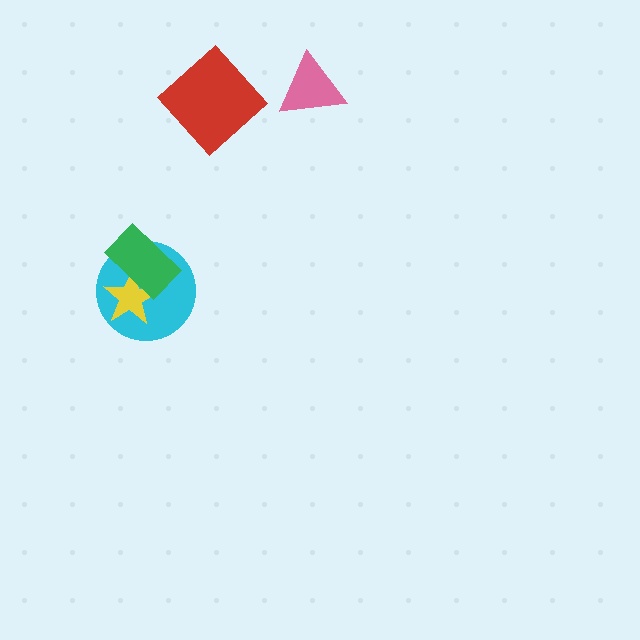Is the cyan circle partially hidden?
Yes, it is partially covered by another shape.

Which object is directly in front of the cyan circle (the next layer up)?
The yellow star is directly in front of the cyan circle.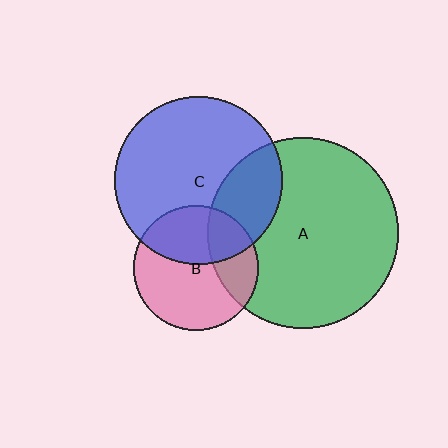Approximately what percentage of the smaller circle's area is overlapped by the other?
Approximately 25%.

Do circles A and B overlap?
Yes.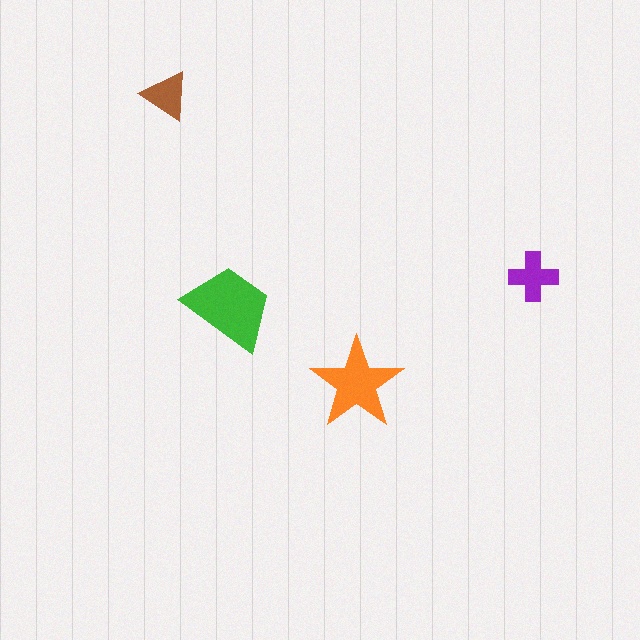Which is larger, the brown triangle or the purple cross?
The purple cross.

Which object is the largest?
The green trapezoid.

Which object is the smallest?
The brown triangle.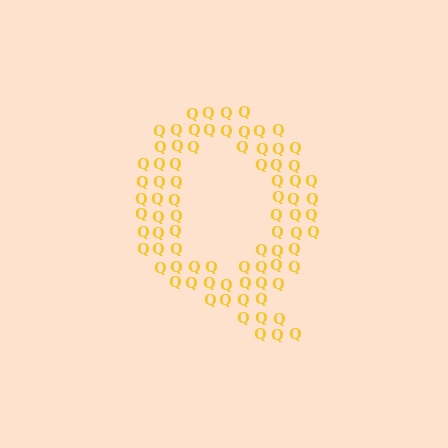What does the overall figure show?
The overall figure shows the letter Q.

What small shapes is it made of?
It is made of small letter Q's.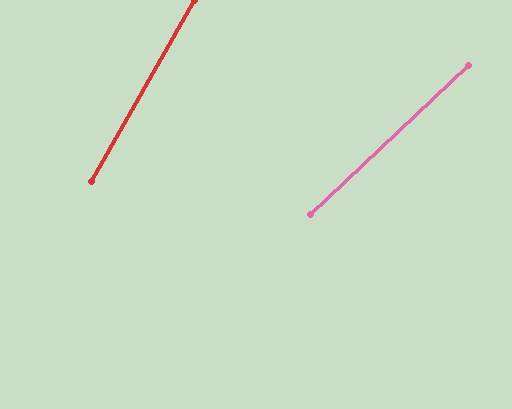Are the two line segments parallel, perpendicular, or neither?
Neither parallel nor perpendicular — they differ by about 17°.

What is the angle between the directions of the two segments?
Approximately 17 degrees.